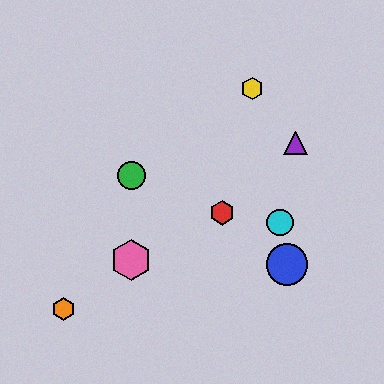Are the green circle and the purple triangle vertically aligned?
No, the green circle is at x≈131 and the purple triangle is at x≈296.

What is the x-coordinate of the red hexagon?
The red hexagon is at x≈222.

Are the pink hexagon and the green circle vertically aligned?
Yes, both are at x≈131.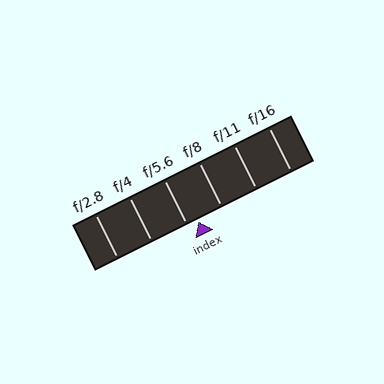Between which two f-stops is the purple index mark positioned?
The index mark is between f/5.6 and f/8.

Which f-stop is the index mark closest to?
The index mark is closest to f/5.6.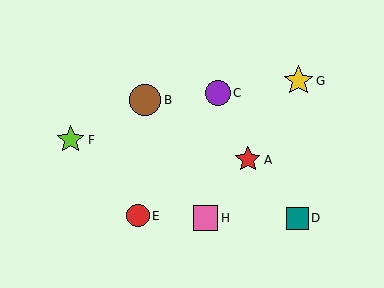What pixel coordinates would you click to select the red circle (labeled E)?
Click at (138, 216) to select the red circle E.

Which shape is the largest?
The brown circle (labeled B) is the largest.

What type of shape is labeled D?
Shape D is a teal square.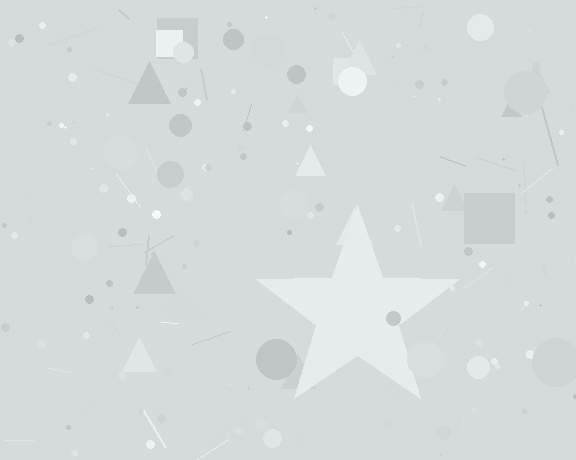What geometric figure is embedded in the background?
A star is embedded in the background.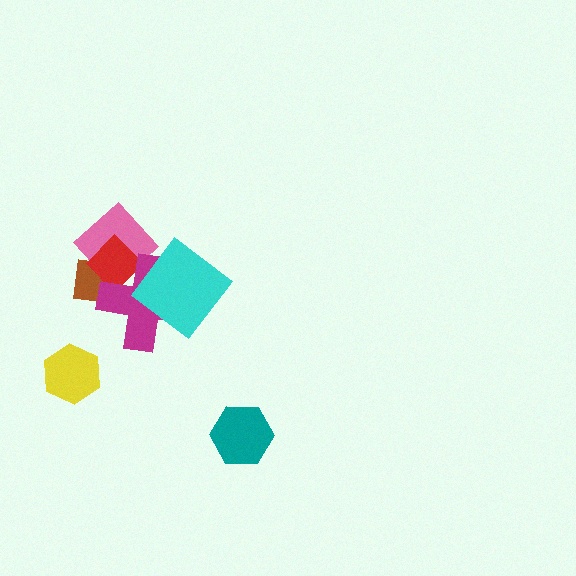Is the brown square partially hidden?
Yes, it is partially covered by another shape.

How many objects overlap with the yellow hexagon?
0 objects overlap with the yellow hexagon.